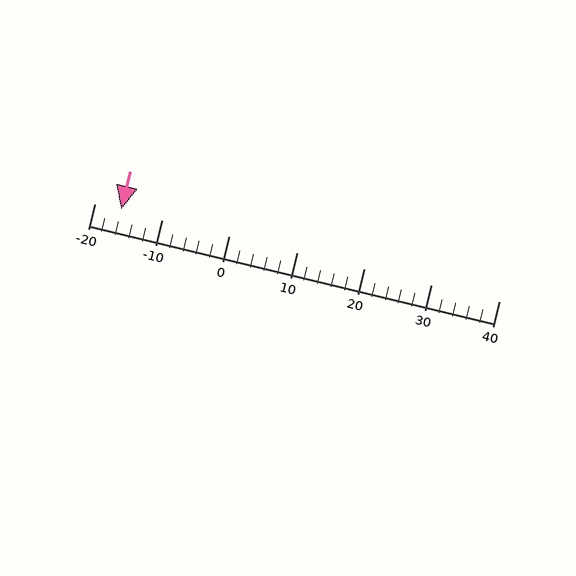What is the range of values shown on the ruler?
The ruler shows values from -20 to 40.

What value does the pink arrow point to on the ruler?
The pink arrow points to approximately -16.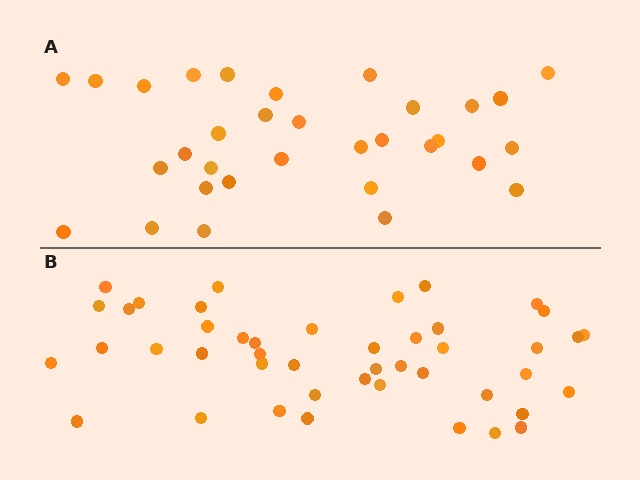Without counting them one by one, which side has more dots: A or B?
Region B (the bottom region) has more dots.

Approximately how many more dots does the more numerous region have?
Region B has approximately 15 more dots than region A.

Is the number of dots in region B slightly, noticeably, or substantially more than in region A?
Region B has noticeably more, but not dramatically so. The ratio is roughly 1.4 to 1.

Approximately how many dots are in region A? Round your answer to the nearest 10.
About 30 dots. (The exact count is 32, which rounds to 30.)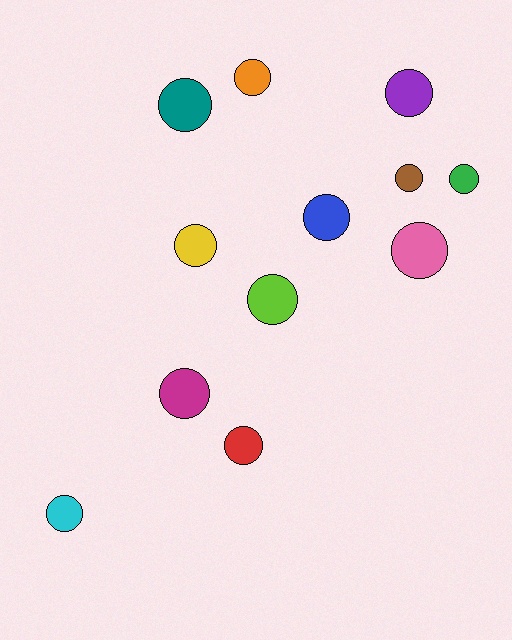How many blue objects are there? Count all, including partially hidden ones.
There is 1 blue object.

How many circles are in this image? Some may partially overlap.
There are 12 circles.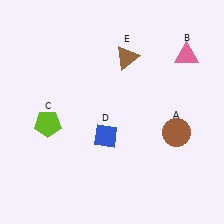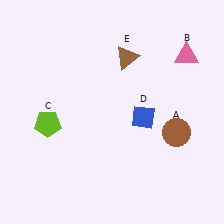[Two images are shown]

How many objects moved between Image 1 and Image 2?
1 object moved between the two images.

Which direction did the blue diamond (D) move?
The blue diamond (D) moved right.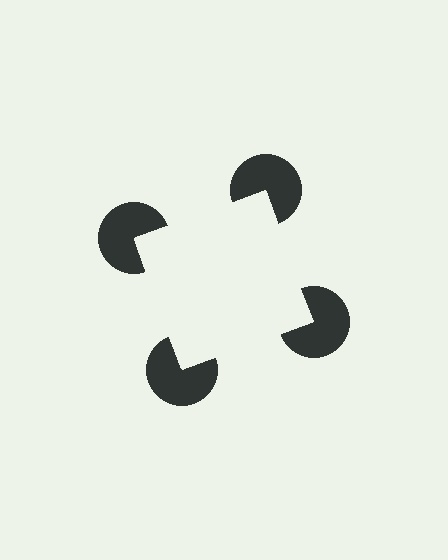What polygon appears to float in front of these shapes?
An illusory square — its edges are inferred from the aligned wedge cuts in the pac-man discs, not physically drawn.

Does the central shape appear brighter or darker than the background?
It typically appears slightly brighter than the background, even though no actual brightness change is drawn.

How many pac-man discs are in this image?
There are 4 — one at each vertex of the illusory square.